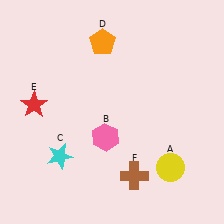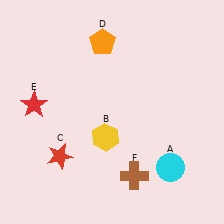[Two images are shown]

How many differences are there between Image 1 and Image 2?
There are 3 differences between the two images.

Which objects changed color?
A changed from yellow to cyan. B changed from pink to yellow. C changed from cyan to red.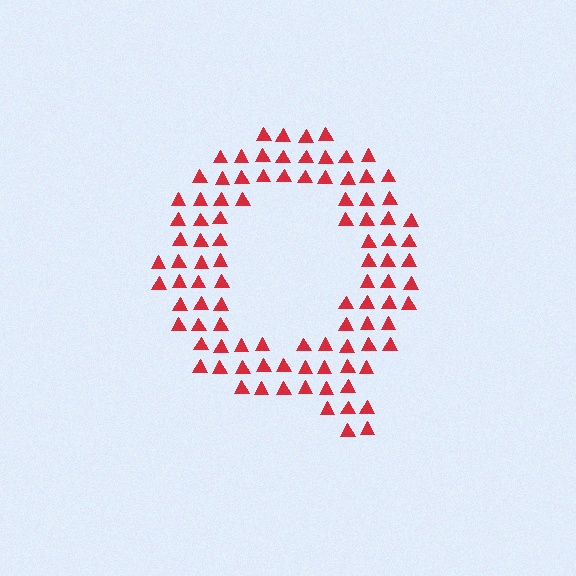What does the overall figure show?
The overall figure shows the letter Q.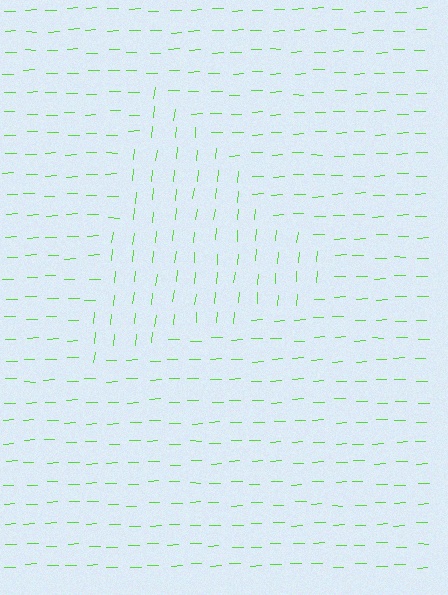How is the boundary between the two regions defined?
The boundary is defined purely by a change in line orientation (approximately 82 degrees difference). All lines are the same color and thickness.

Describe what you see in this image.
The image is filled with small lime line segments. A triangle region in the image has lines oriented differently from the surrounding lines, creating a visible texture boundary.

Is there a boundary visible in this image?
Yes, there is a texture boundary formed by a change in line orientation.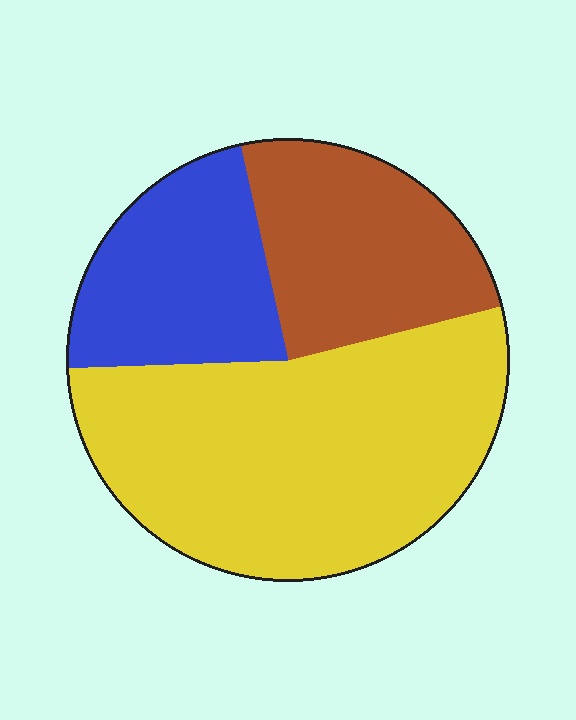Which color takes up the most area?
Yellow, at roughly 55%.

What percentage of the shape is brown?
Brown covers about 25% of the shape.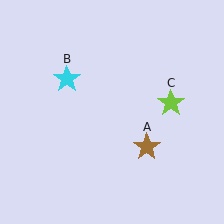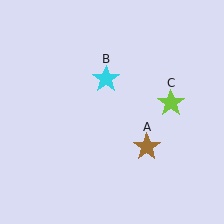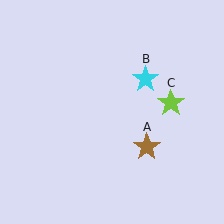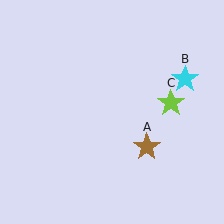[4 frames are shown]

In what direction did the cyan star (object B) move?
The cyan star (object B) moved right.